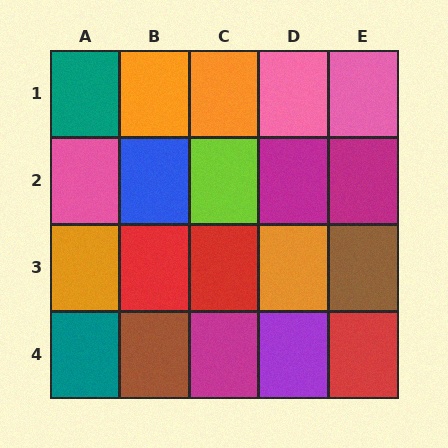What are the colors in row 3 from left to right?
Orange, red, red, orange, brown.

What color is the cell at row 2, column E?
Magenta.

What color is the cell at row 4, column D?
Purple.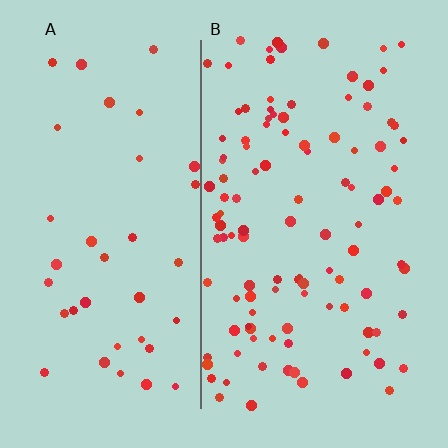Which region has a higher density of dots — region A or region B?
B (the right).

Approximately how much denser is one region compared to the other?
Approximately 2.9× — region B over region A.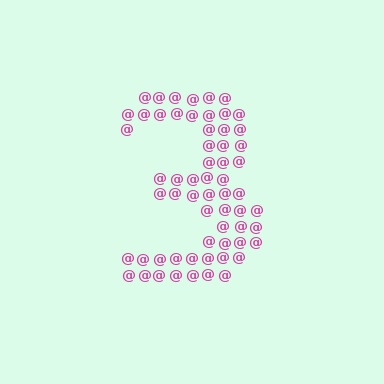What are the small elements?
The small elements are at signs.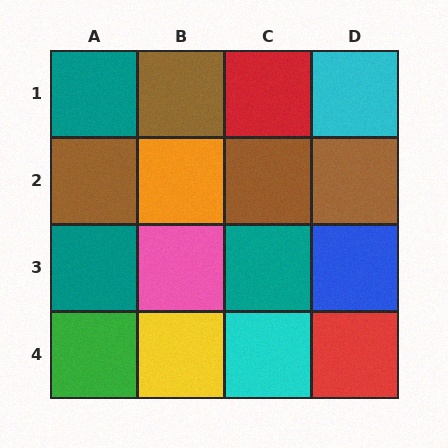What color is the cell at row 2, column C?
Brown.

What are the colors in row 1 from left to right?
Teal, brown, red, cyan.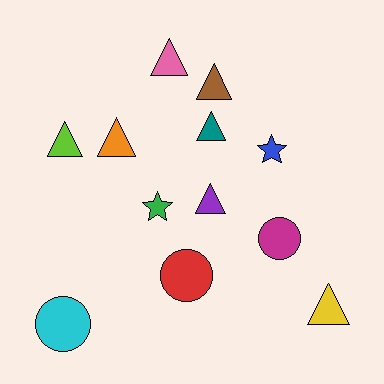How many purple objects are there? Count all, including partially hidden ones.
There is 1 purple object.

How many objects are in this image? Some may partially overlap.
There are 12 objects.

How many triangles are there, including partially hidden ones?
There are 7 triangles.